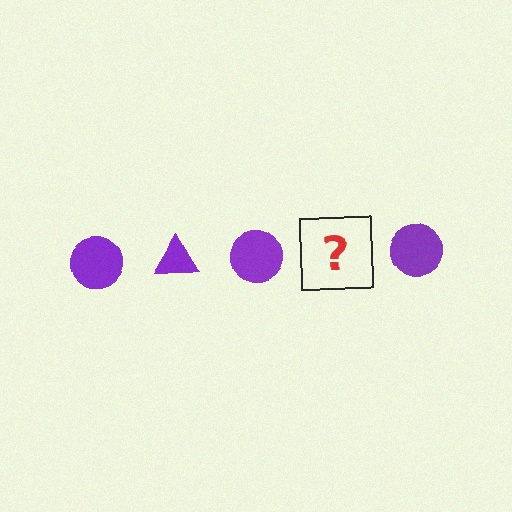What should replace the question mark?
The question mark should be replaced with a purple triangle.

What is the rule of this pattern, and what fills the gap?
The rule is that the pattern cycles through circle, triangle shapes in purple. The gap should be filled with a purple triangle.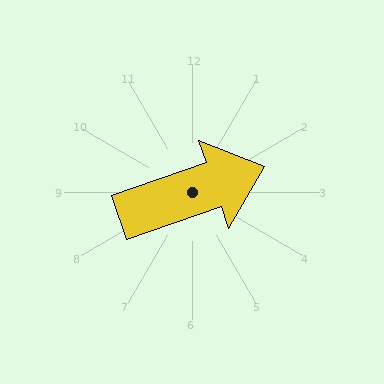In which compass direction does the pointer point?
East.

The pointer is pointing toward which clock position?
Roughly 2 o'clock.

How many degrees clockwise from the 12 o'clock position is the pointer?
Approximately 71 degrees.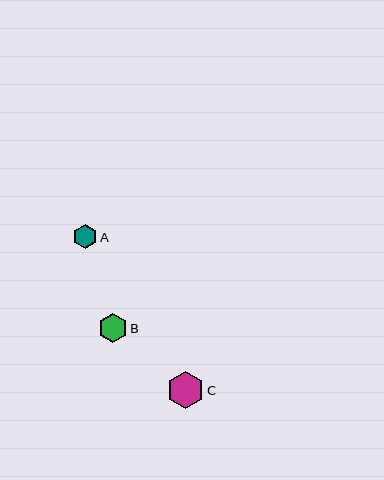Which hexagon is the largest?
Hexagon C is the largest with a size of approximately 37 pixels.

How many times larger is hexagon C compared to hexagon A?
Hexagon C is approximately 1.6 times the size of hexagon A.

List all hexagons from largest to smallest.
From largest to smallest: C, B, A.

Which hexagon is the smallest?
Hexagon A is the smallest with a size of approximately 23 pixels.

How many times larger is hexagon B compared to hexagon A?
Hexagon B is approximately 1.3 times the size of hexagon A.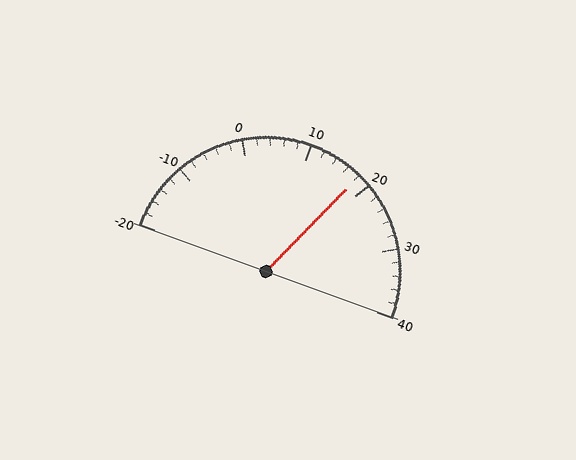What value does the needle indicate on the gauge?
The needle indicates approximately 18.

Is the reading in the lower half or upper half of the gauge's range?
The reading is in the upper half of the range (-20 to 40).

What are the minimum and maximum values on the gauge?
The gauge ranges from -20 to 40.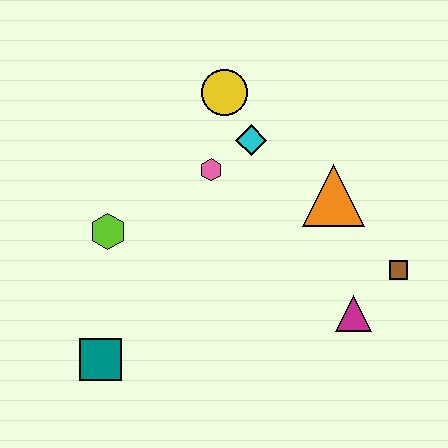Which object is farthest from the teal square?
The brown square is farthest from the teal square.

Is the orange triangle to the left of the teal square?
No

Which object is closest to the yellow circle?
The cyan diamond is closest to the yellow circle.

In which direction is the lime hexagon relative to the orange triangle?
The lime hexagon is to the left of the orange triangle.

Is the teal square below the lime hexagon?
Yes